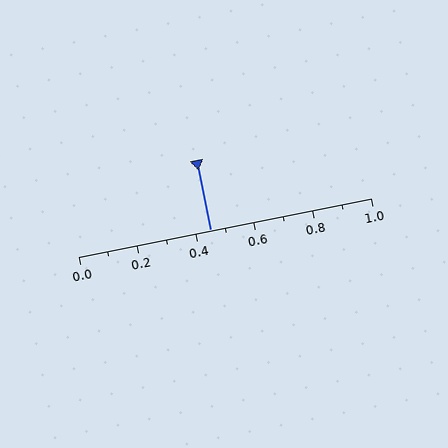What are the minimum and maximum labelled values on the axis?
The axis runs from 0.0 to 1.0.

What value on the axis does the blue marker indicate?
The marker indicates approximately 0.45.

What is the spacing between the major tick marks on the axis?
The major ticks are spaced 0.2 apart.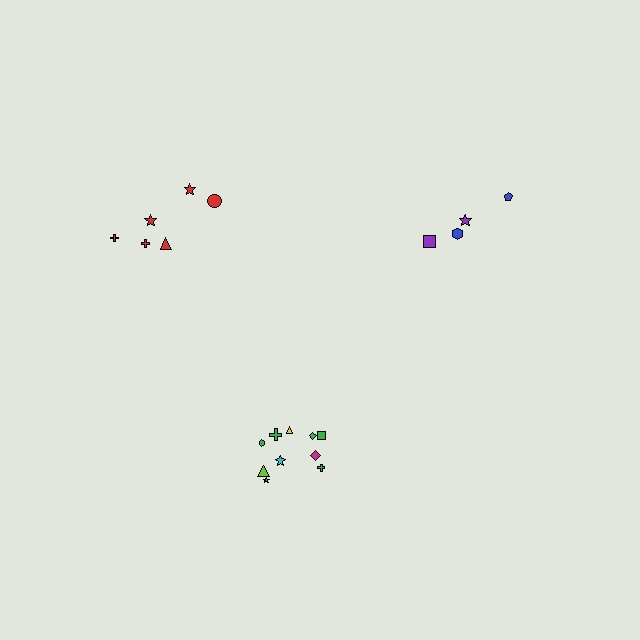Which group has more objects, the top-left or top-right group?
The top-left group.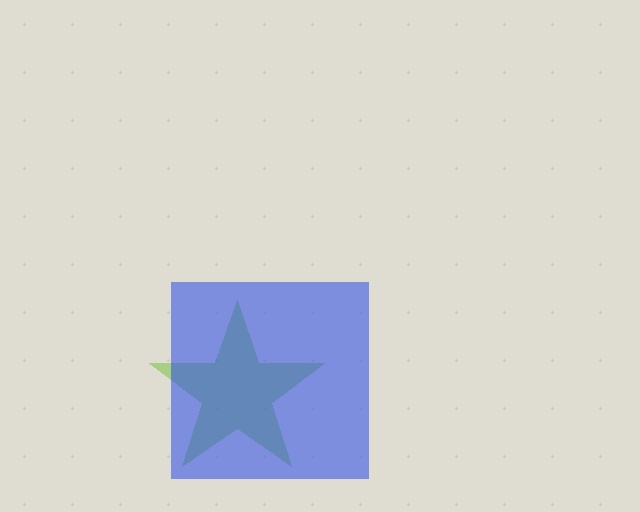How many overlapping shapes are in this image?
There are 2 overlapping shapes in the image.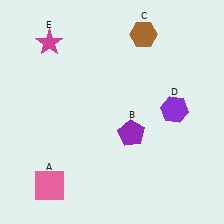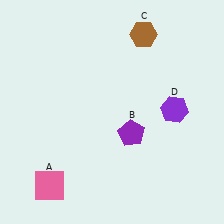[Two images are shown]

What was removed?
The magenta star (E) was removed in Image 2.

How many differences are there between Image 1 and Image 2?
There is 1 difference between the two images.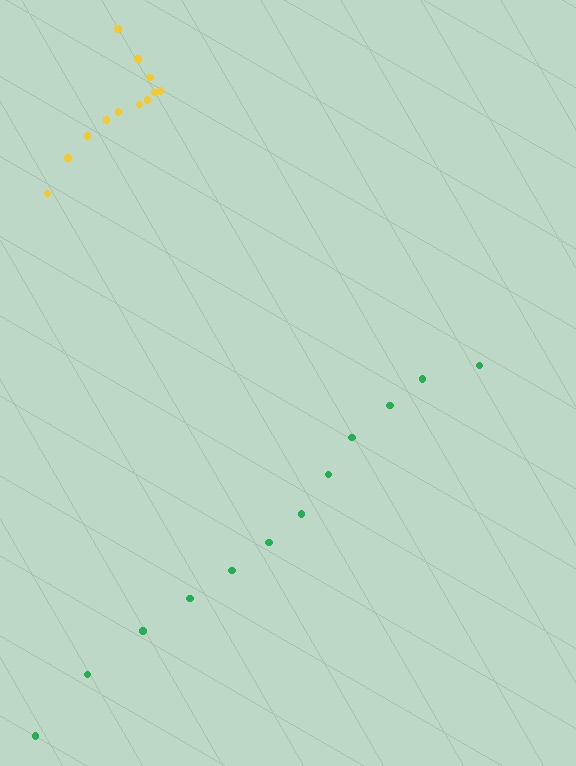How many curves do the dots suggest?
There are 2 distinct paths.